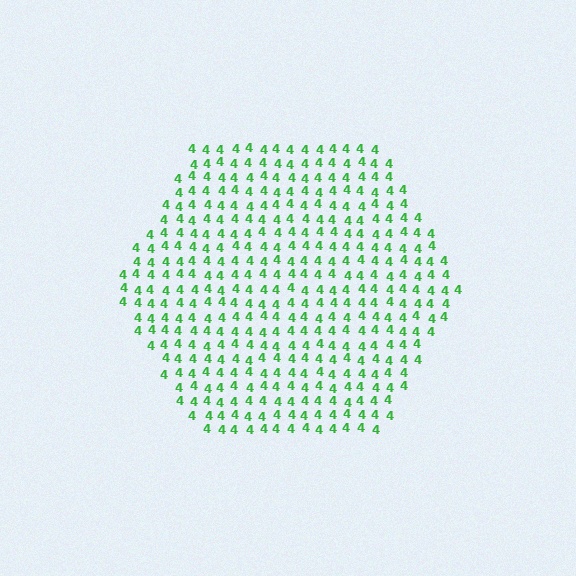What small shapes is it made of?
It is made of small digit 4's.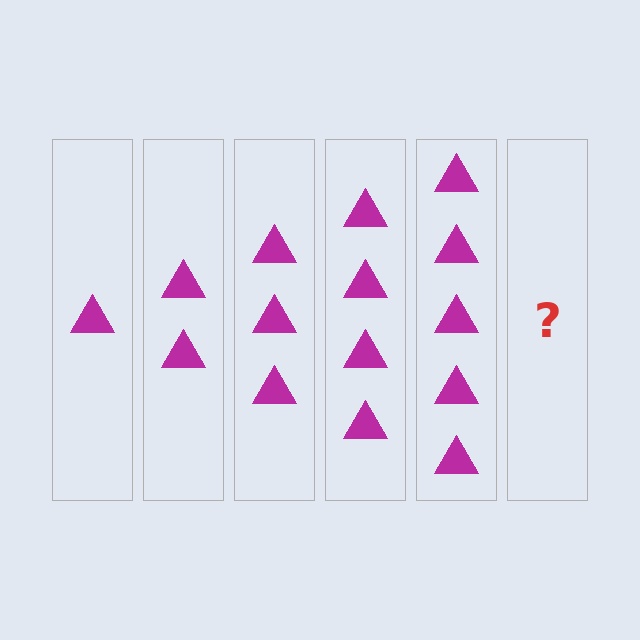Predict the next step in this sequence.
The next step is 6 triangles.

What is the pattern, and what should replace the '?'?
The pattern is that each step adds one more triangle. The '?' should be 6 triangles.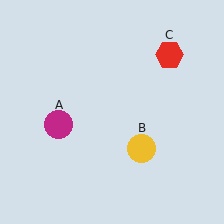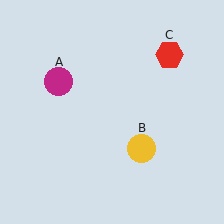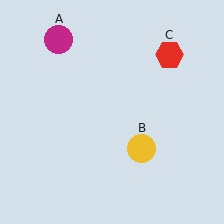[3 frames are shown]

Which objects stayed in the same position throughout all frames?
Yellow circle (object B) and red hexagon (object C) remained stationary.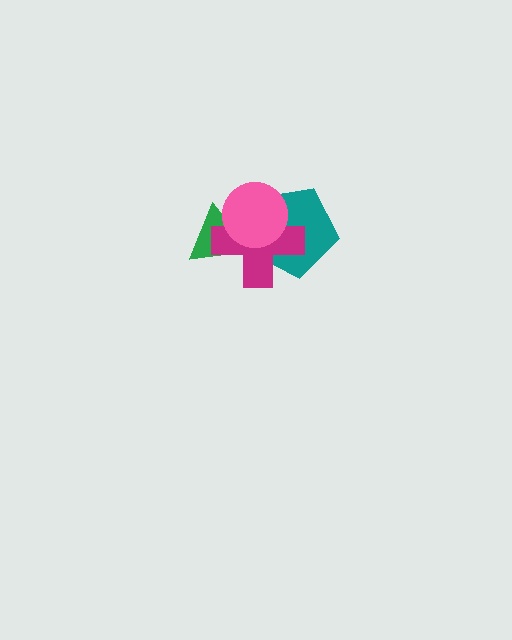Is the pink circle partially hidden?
No, no other shape covers it.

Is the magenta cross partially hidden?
Yes, it is partially covered by another shape.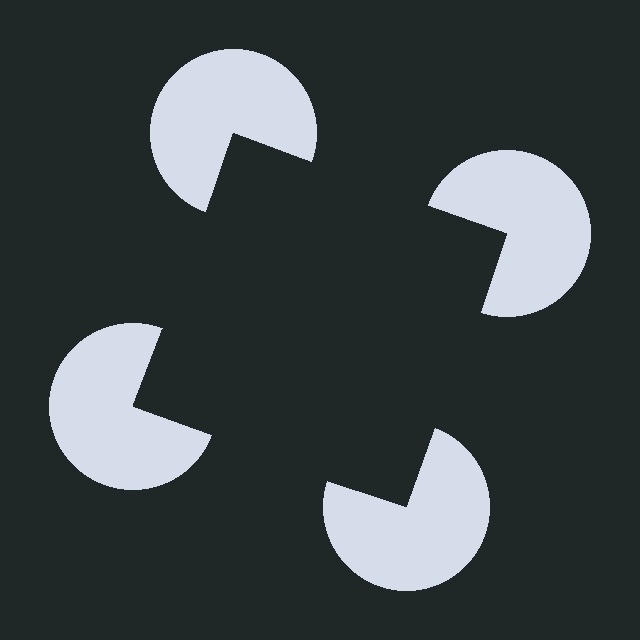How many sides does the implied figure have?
4 sides.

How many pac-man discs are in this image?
There are 4 — one at each vertex of the illusory square.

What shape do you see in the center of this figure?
An illusory square — its edges are inferred from the aligned wedge cuts in the pac-man discs, not physically drawn.